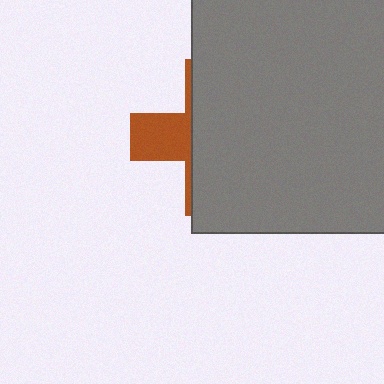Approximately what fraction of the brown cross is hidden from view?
Roughly 72% of the brown cross is hidden behind the gray square.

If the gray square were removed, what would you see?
You would see the complete brown cross.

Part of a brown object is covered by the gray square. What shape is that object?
It is a cross.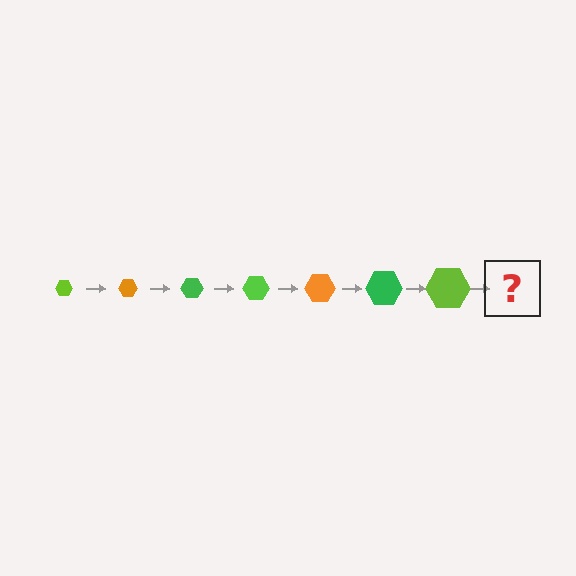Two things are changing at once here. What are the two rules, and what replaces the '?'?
The two rules are that the hexagon grows larger each step and the color cycles through lime, orange, and green. The '?' should be an orange hexagon, larger than the previous one.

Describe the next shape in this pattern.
It should be an orange hexagon, larger than the previous one.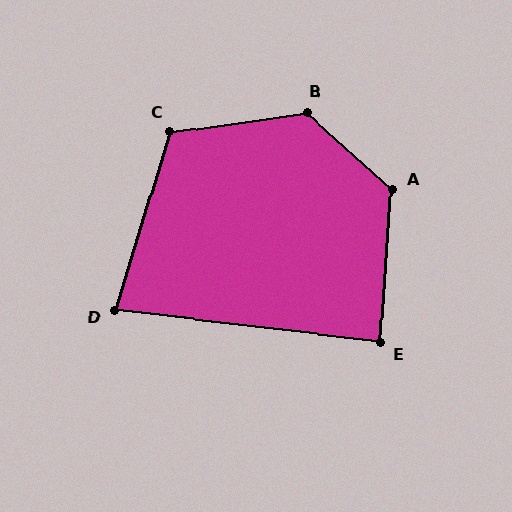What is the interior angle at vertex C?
Approximately 115 degrees (obtuse).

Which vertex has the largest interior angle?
B, at approximately 131 degrees.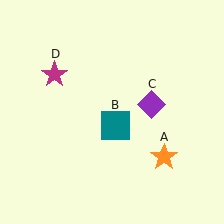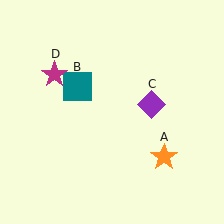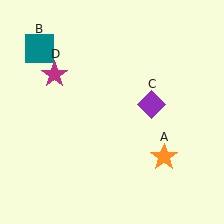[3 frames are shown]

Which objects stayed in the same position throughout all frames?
Orange star (object A) and purple diamond (object C) and magenta star (object D) remained stationary.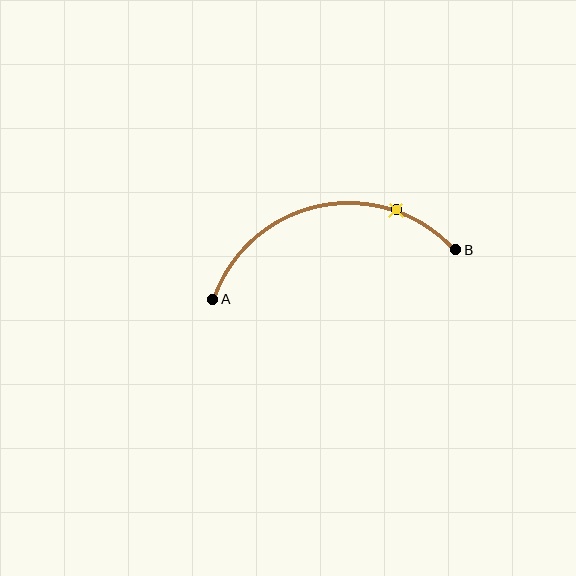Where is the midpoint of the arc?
The arc midpoint is the point on the curve farthest from the straight line joining A and B. It sits above that line.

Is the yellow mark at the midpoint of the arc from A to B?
No. The yellow mark lies on the arc but is closer to endpoint B. The arc midpoint would be at the point on the curve equidistant along the arc from both A and B.